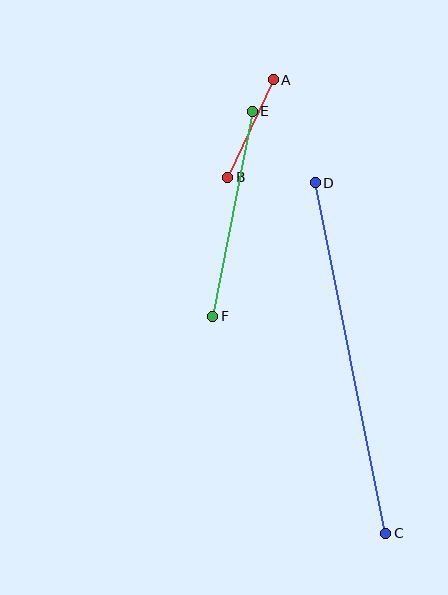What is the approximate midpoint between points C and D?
The midpoint is at approximately (350, 358) pixels.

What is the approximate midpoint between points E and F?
The midpoint is at approximately (232, 214) pixels.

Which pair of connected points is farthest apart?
Points C and D are farthest apart.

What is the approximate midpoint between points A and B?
The midpoint is at approximately (250, 129) pixels.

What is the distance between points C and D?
The distance is approximately 357 pixels.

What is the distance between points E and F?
The distance is approximately 209 pixels.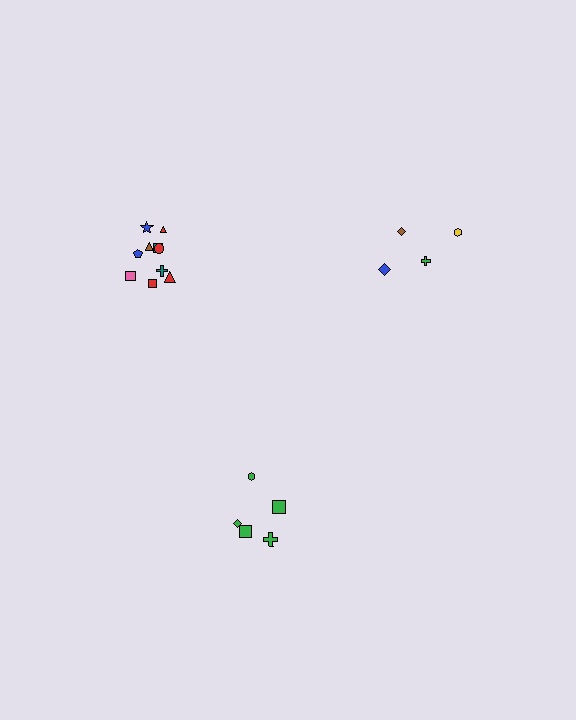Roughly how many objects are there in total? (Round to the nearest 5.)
Roughly 20 objects in total.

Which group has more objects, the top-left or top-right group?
The top-left group.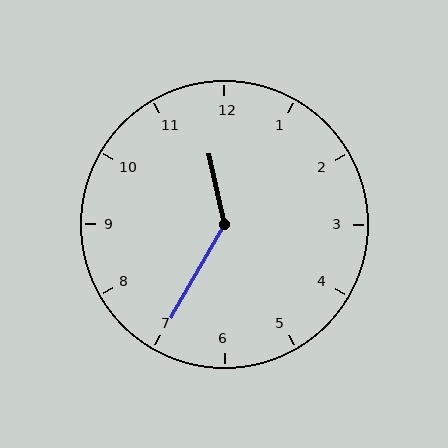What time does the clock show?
11:35.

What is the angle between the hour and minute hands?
Approximately 138 degrees.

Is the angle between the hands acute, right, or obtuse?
It is obtuse.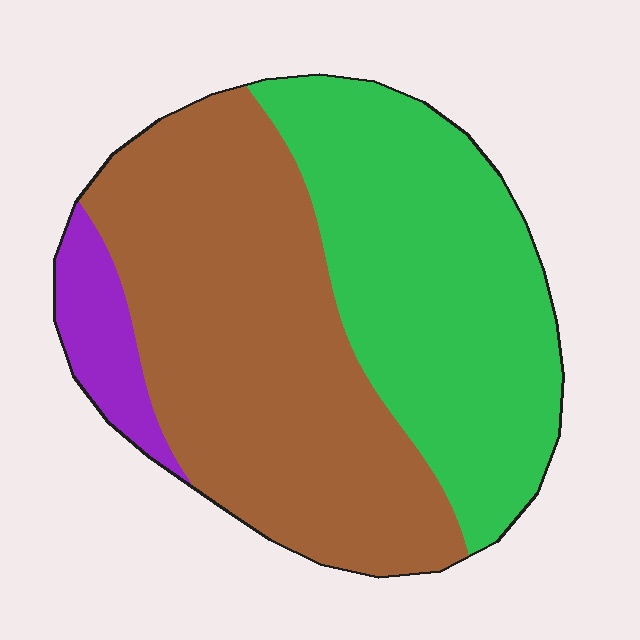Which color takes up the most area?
Brown, at roughly 50%.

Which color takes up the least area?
Purple, at roughly 10%.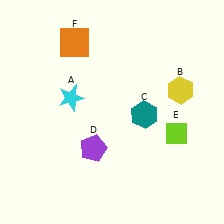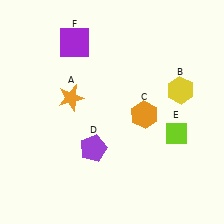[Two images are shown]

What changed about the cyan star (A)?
In Image 1, A is cyan. In Image 2, it changed to orange.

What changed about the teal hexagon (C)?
In Image 1, C is teal. In Image 2, it changed to orange.